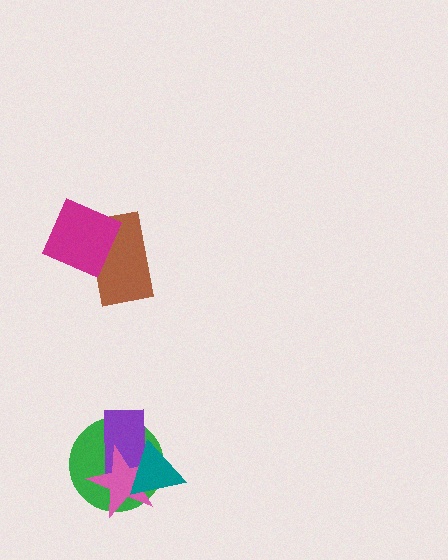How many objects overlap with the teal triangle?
3 objects overlap with the teal triangle.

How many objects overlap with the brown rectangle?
1 object overlaps with the brown rectangle.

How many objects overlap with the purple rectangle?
3 objects overlap with the purple rectangle.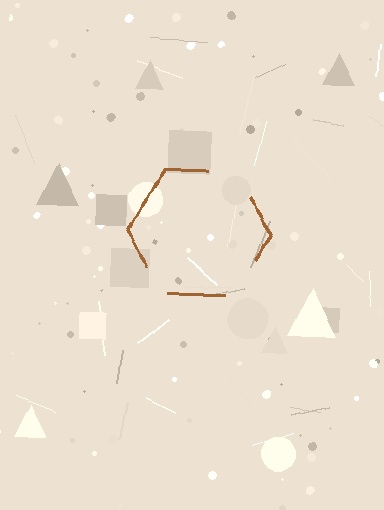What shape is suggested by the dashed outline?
The dashed outline suggests a hexagon.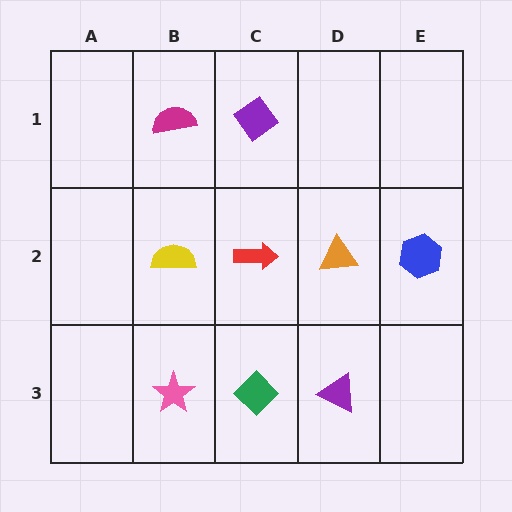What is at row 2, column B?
A yellow semicircle.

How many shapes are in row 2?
4 shapes.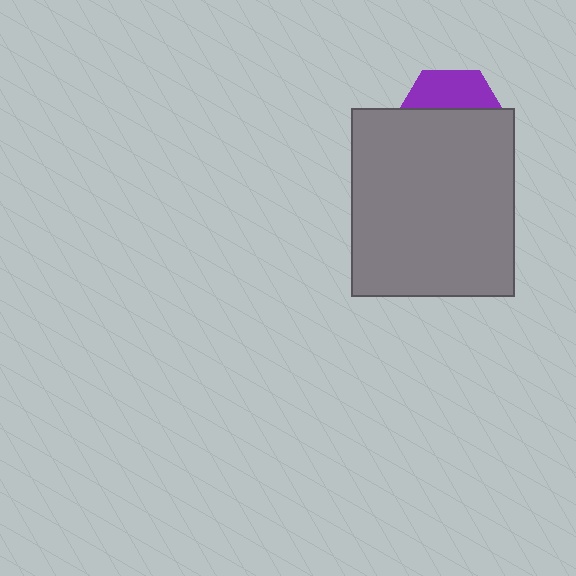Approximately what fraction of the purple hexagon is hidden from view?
Roughly 65% of the purple hexagon is hidden behind the gray rectangle.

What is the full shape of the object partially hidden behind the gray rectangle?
The partially hidden object is a purple hexagon.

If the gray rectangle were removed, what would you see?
You would see the complete purple hexagon.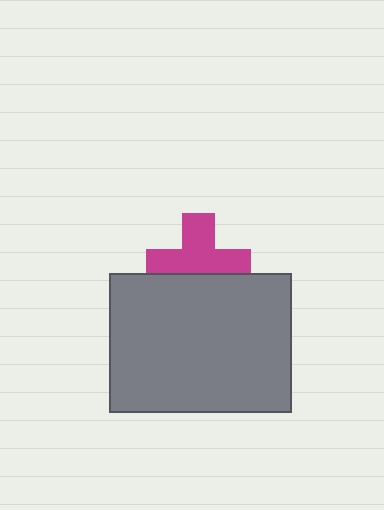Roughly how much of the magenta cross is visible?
About half of it is visible (roughly 65%).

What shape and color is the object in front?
The object in front is a gray rectangle.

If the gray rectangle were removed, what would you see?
You would see the complete magenta cross.